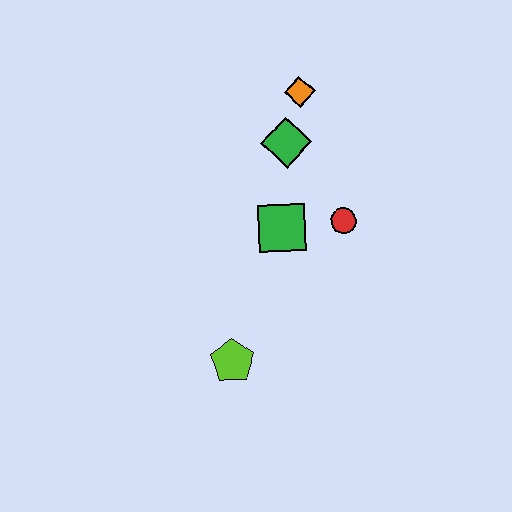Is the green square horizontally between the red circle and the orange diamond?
No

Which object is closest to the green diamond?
The orange diamond is closest to the green diamond.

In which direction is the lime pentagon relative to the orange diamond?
The lime pentagon is below the orange diamond.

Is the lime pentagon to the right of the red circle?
No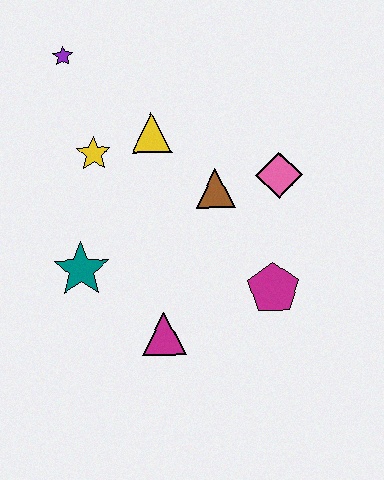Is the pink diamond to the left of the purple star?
No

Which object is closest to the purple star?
The yellow star is closest to the purple star.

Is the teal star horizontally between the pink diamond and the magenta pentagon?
No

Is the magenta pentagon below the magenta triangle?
No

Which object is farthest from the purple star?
The magenta pentagon is farthest from the purple star.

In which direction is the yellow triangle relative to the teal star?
The yellow triangle is above the teal star.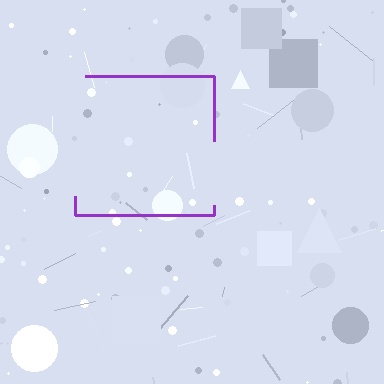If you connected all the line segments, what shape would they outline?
They would outline a square.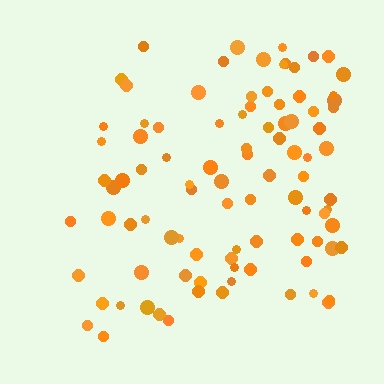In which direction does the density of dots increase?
From left to right, with the right side densest.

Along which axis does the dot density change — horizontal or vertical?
Horizontal.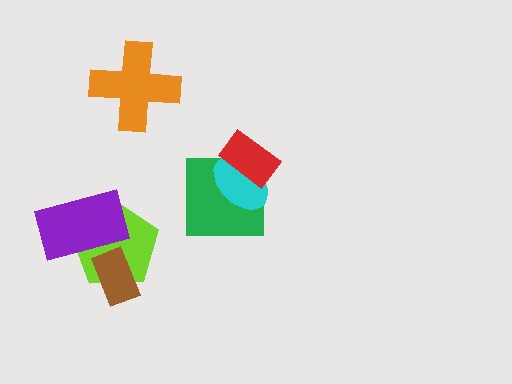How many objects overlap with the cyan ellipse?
2 objects overlap with the cyan ellipse.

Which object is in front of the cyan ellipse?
The red rectangle is in front of the cyan ellipse.